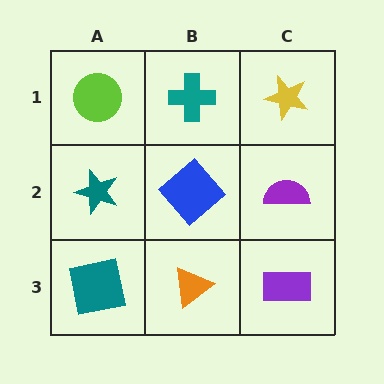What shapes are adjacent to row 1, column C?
A purple semicircle (row 2, column C), a teal cross (row 1, column B).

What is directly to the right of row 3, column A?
An orange triangle.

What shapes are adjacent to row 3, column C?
A purple semicircle (row 2, column C), an orange triangle (row 3, column B).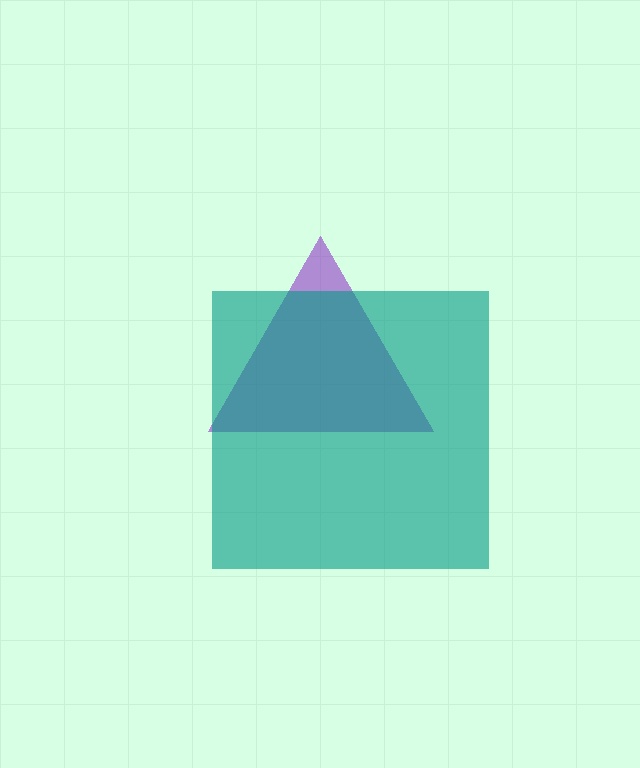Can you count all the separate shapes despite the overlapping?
Yes, there are 2 separate shapes.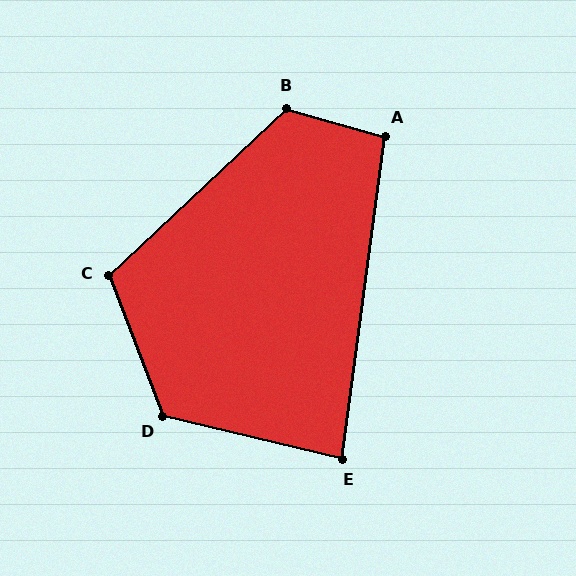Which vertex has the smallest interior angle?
E, at approximately 84 degrees.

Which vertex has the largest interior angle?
D, at approximately 124 degrees.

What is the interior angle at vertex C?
Approximately 112 degrees (obtuse).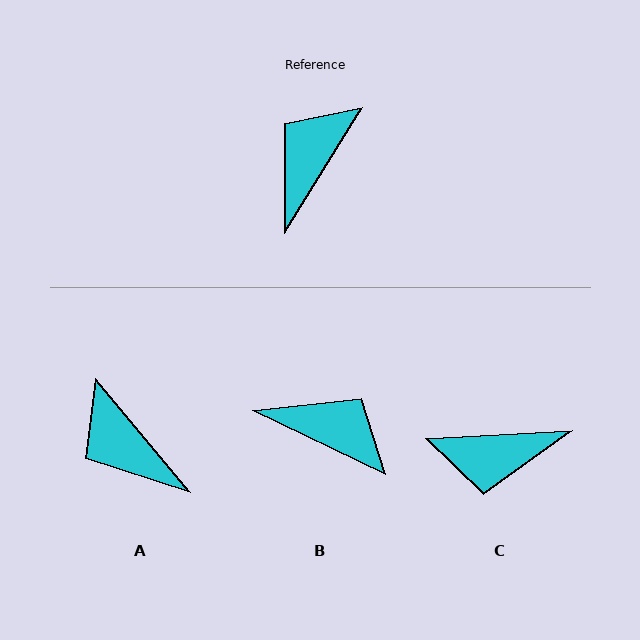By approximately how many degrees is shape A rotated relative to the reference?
Approximately 72 degrees counter-clockwise.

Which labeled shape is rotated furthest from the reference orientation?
C, about 125 degrees away.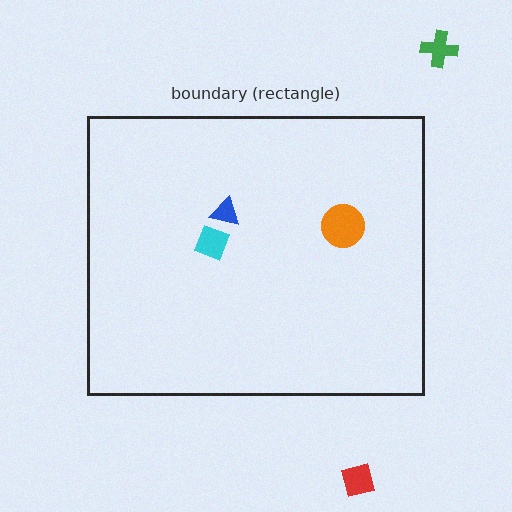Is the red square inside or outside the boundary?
Outside.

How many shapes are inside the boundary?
3 inside, 2 outside.